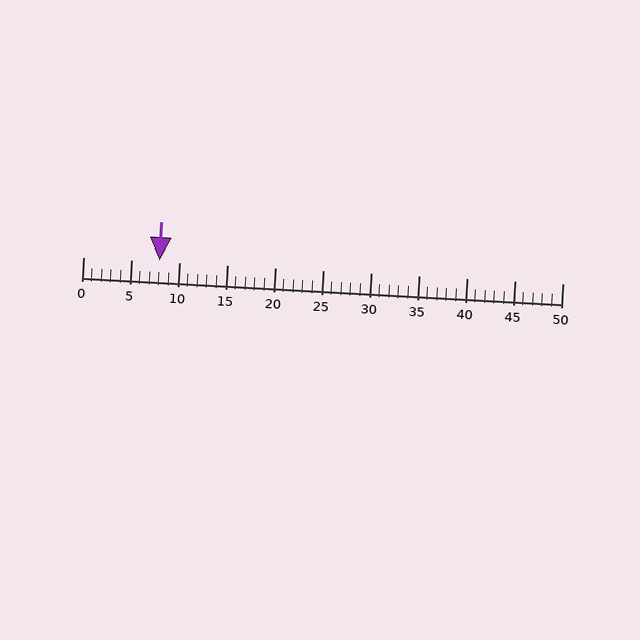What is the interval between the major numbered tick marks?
The major tick marks are spaced 5 units apart.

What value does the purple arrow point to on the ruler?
The purple arrow points to approximately 8.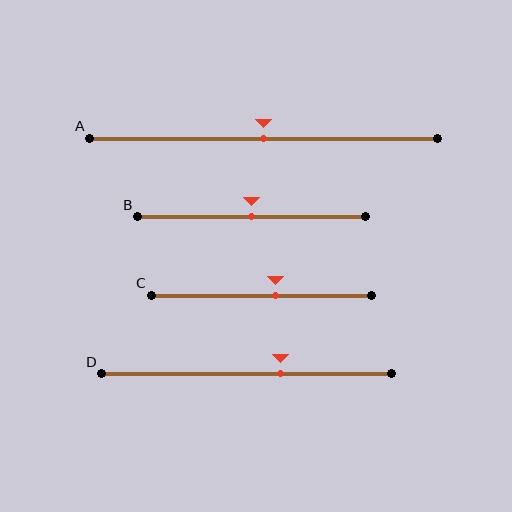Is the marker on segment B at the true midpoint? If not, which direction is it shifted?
Yes, the marker on segment B is at the true midpoint.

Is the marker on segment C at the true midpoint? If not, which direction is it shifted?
No, the marker on segment C is shifted to the right by about 6% of the segment length.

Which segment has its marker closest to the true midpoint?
Segment A has its marker closest to the true midpoint.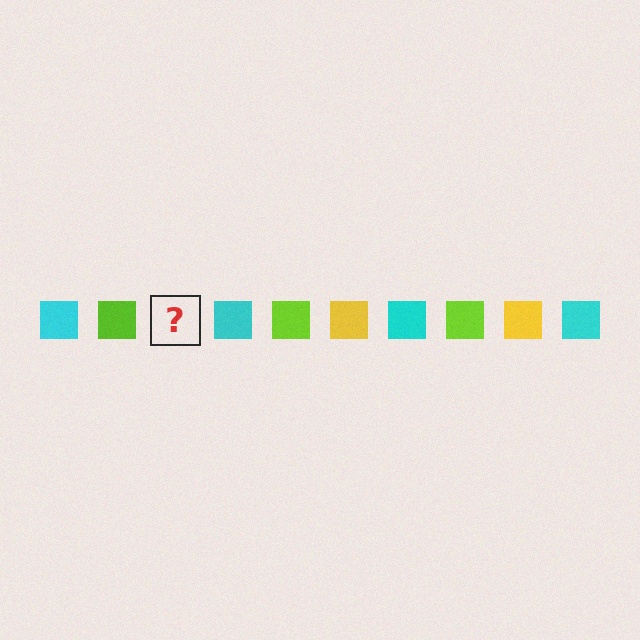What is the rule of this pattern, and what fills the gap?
The rule is that the pattern cycles through cyan, lime, yellow squares. The gap should be filled with a yellow square.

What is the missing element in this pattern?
The missing element is a yellow square.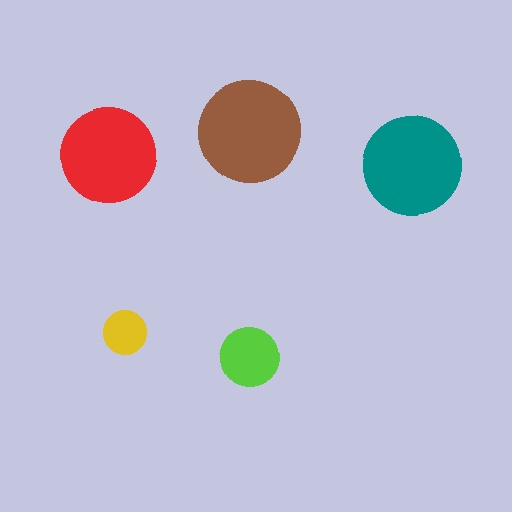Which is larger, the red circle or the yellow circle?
The red one.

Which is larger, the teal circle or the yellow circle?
The teal one.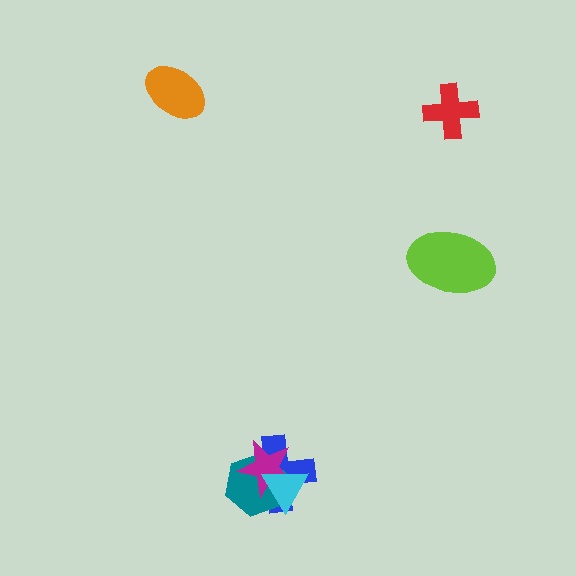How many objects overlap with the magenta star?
3 objects overlap with the magenta star.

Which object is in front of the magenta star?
The cyan triangle is in front of the magenta star.